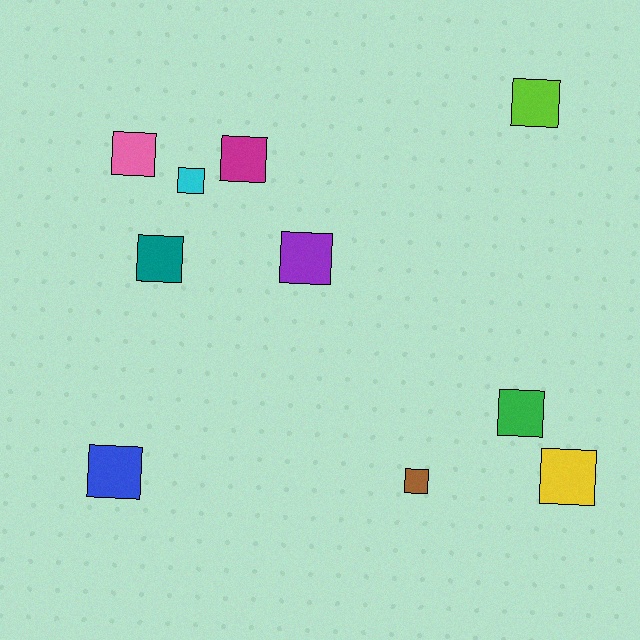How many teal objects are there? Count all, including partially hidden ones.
There is 1 teal object.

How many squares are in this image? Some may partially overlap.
There are 10 squares.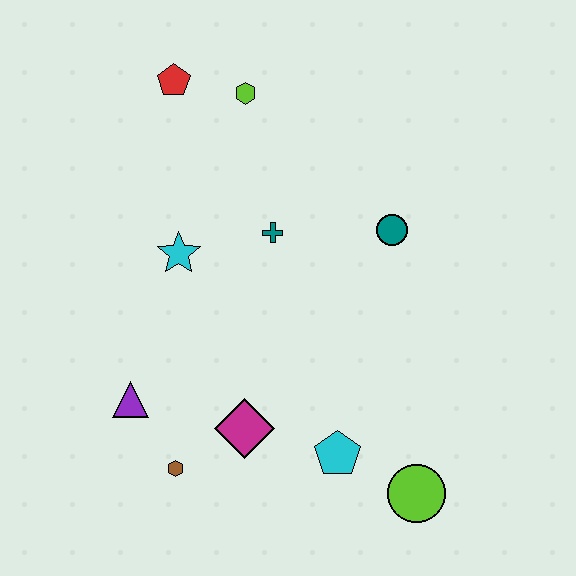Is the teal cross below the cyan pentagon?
No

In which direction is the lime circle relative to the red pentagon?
The lime circle is below the red pentagon.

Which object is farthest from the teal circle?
The brown hexagon is farthest from the teal circle.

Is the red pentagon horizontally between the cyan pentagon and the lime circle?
No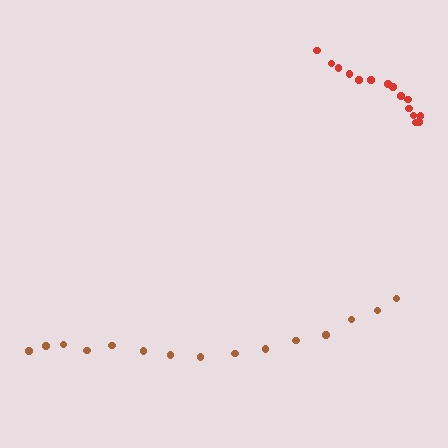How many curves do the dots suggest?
There are 2 distinct paths.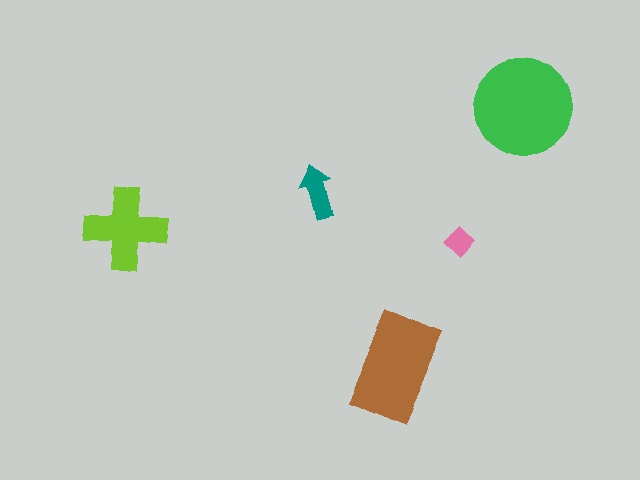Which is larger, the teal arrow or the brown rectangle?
The brown rectangle.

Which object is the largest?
The green circle.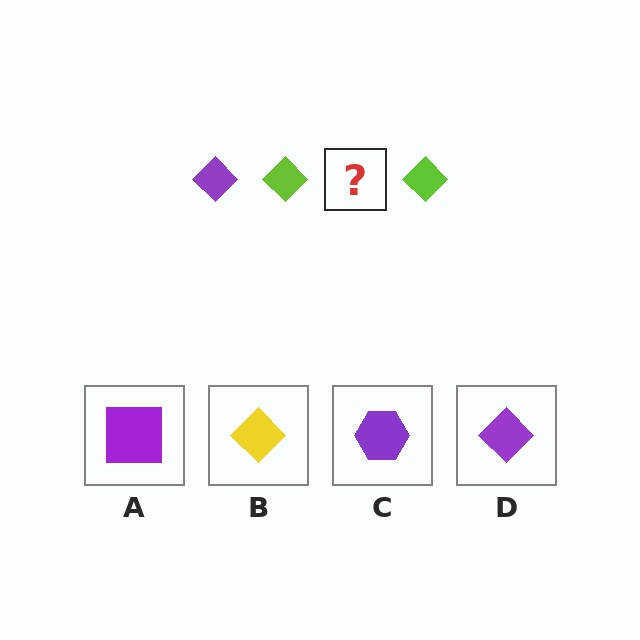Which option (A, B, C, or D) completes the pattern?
D.